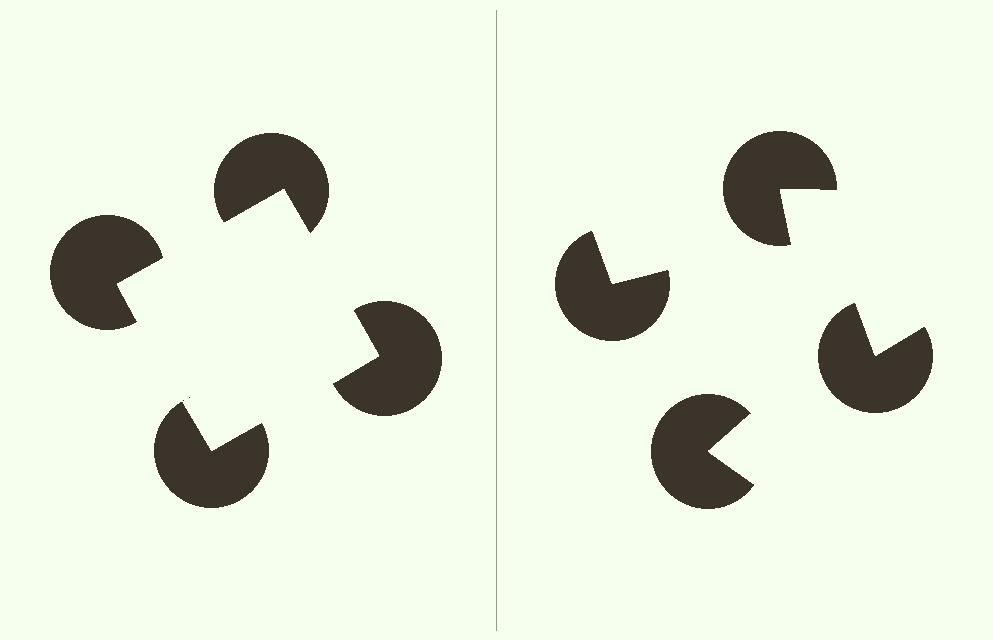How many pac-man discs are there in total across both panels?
8 — 4 on each side.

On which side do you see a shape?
An illusory square appears on the left side. On the right side the wedge cuts are rotated, so no coherent shape forms.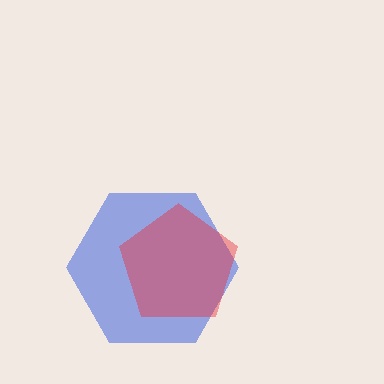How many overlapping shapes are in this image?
There are 2 overlapping shapes in the image.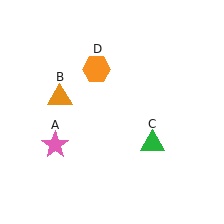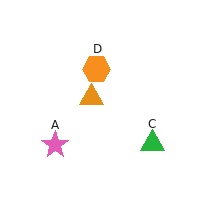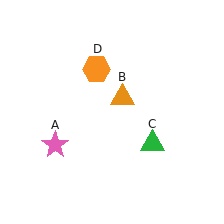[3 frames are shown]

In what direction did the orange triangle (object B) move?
The orange triangle (object B) moved right.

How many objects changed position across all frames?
1 object changed position: orange triangle (object B).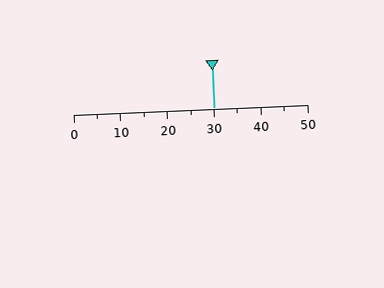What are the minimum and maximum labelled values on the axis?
The axis runs from 0 to 50.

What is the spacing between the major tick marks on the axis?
The major ticks are spaced 10 apart.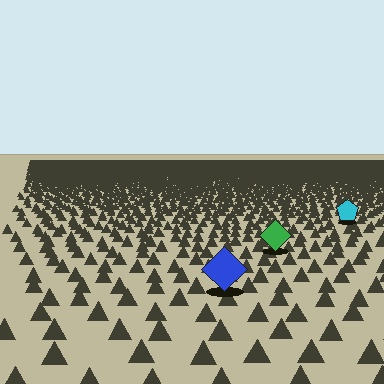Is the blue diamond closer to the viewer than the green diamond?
Yes. The blue diamond is closer — you can tell from the texture gradient: the ground texture is coarser near it.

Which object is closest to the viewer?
The blue diamond is closest. The texture marks near it are larger and more spread out.